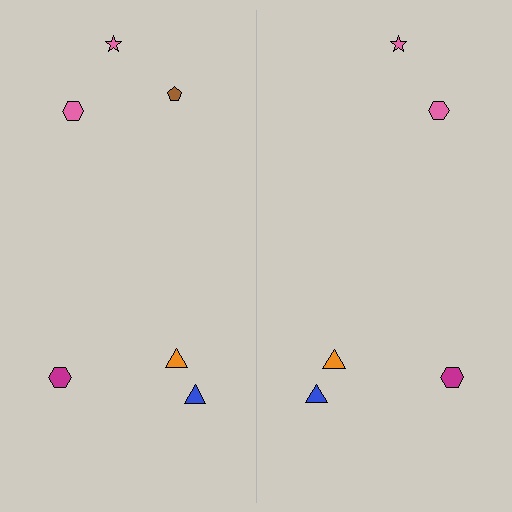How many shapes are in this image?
There are 11 shapes in this image.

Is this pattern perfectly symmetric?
No, the pattern is not perfectly symmetric. A brown pentagon is missing from the right side.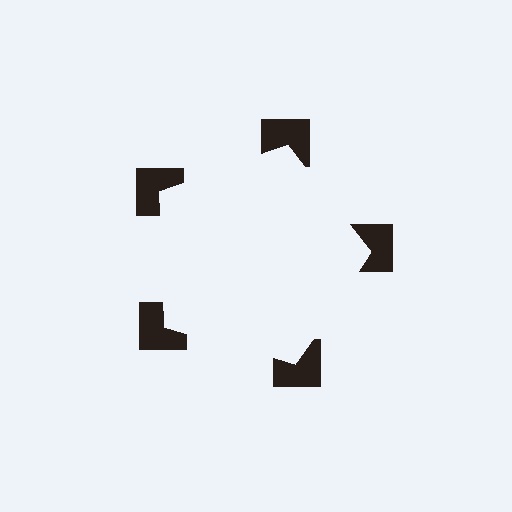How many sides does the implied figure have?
5 sides.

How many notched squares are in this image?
There are 5 — one at each vertex of the illusory pentagon.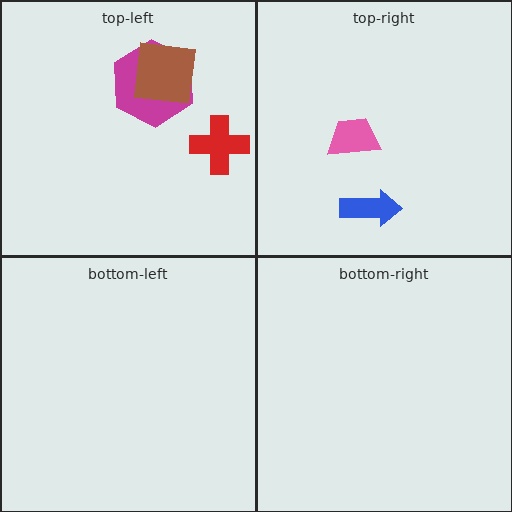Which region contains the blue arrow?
The top-right region.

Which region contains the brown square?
The top-left region.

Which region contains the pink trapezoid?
The top-right region.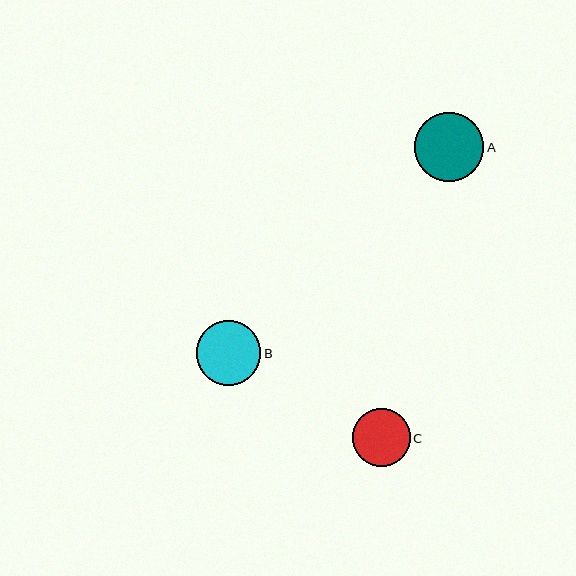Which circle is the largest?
Circle A is the largest with a size of approximately 69 pixels.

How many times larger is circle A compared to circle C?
Circle A is approximately 1.2 times the size of circle C.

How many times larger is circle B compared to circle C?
Circle B is approximately 1.1 times the size of circle C.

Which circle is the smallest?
Circle C is the smallest with a size of approximately 57 pixels.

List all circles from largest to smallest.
From largest to smallest: A, B, C.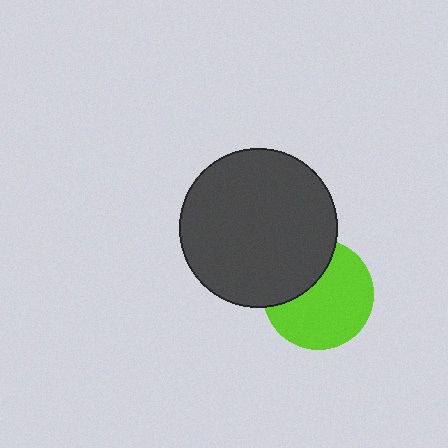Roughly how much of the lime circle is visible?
Most of it is visible (roughly 68%).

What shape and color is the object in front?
The object in front is a dark gray circle.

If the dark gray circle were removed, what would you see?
You would see the complete lime circle.